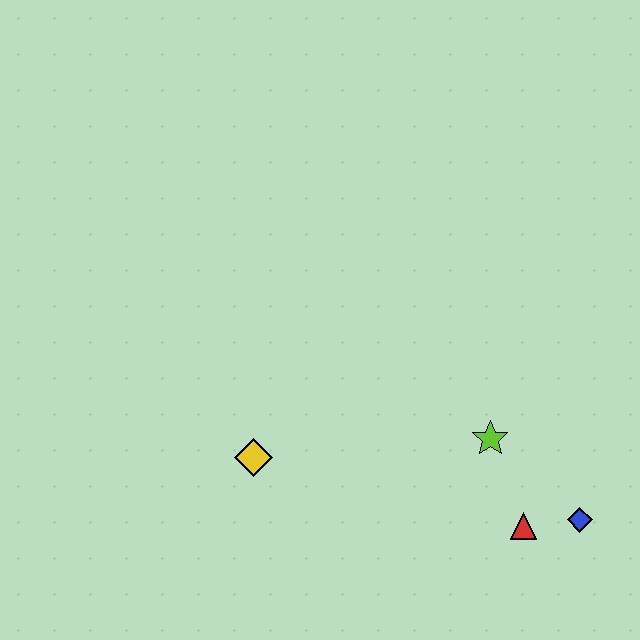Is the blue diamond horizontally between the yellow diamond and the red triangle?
No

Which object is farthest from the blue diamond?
The yellow diamond is farthest from the blue diamond.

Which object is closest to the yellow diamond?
The lime star is closest to the yellow diamond.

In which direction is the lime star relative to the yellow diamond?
The lime star is to the right of the yellow diamond.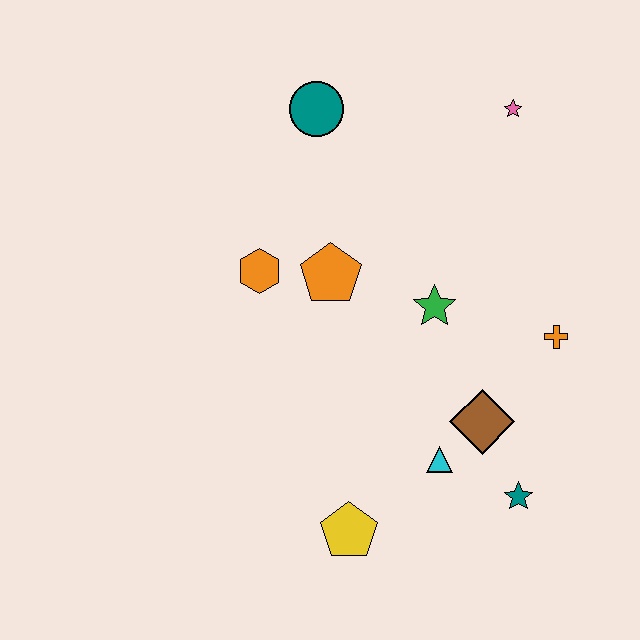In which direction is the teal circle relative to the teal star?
The teal circle is above the teal star.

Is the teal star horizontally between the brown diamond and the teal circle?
No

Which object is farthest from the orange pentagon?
The teal star is farthest from the orange pentagon.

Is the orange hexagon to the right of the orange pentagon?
No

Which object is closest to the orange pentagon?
The orange hexagon is closest to the orange pentagon.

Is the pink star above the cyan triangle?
Yes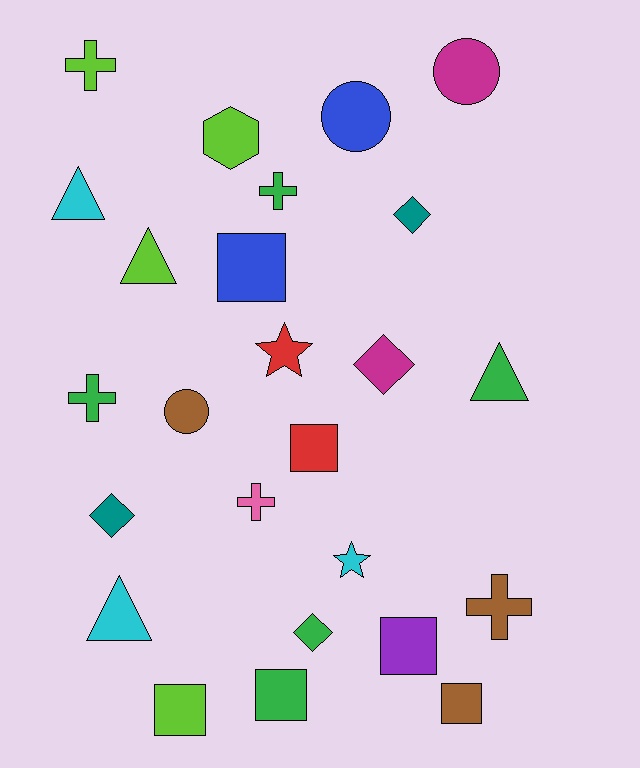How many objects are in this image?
There are 25 objects.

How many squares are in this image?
There are 6 squares.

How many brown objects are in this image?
There are 3 brown objects.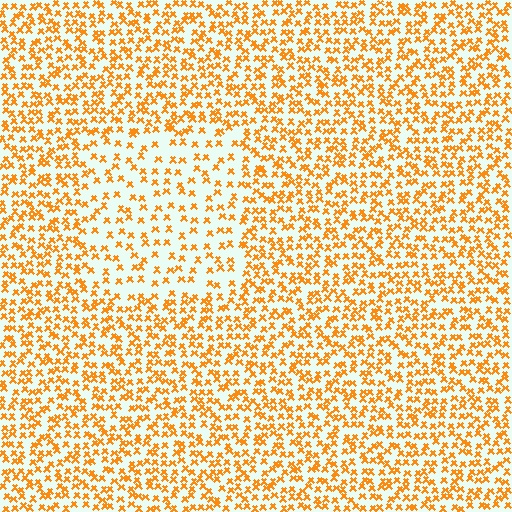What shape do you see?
I see a rectangle.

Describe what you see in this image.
The image contains small orange elements arranged at two different densities. A rectangle-shaped region is visible where the elements are less densely packed than the surrounding area.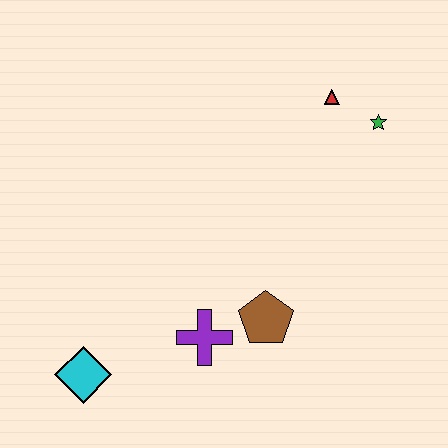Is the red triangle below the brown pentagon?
No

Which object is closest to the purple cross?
The brown pentagon is closest to the purple cross.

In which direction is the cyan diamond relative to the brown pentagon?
The cyan diamond is to the left of the brown pentagon.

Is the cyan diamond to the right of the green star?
No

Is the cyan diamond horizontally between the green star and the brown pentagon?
No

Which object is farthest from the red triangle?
The cyan diamond is farthest from the red triangle.